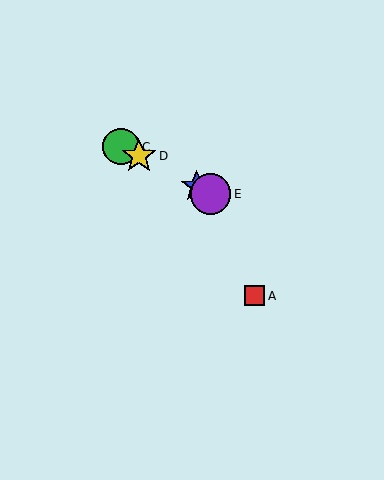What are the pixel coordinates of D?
Object D is at (139, 156).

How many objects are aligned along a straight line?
4 objects (B, C, D, E) are aligned along a straight line.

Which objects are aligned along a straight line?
Objects B, C, D, E are aligned along a straight line.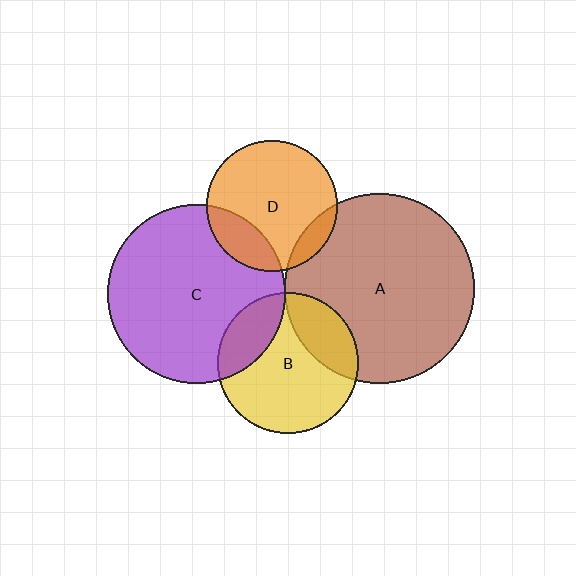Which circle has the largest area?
Circle A (brown).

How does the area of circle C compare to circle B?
Approximately 1.6 times.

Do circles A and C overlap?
Yes.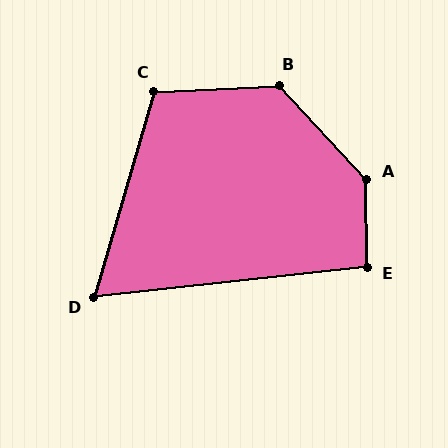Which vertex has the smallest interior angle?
D, at approximately 68 degrees.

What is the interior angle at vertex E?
Approximately 96 degrees (obtuse).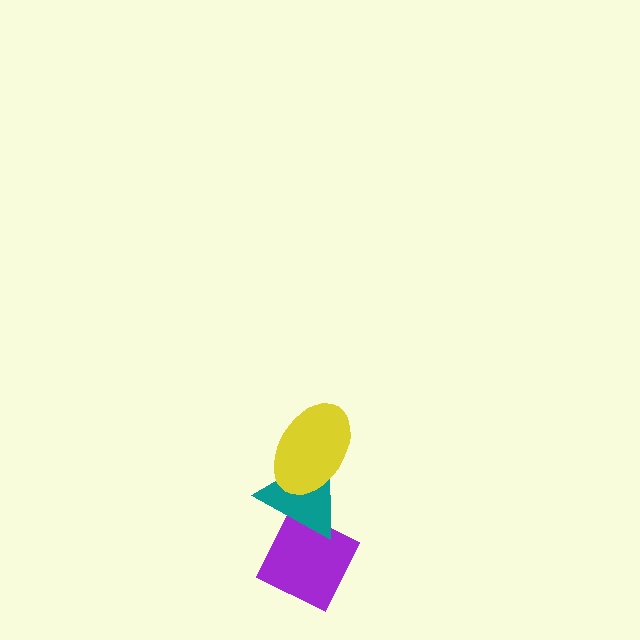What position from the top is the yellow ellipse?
The yellow ellipse is 1st from the top.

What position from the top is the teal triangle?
The teal triangle is 2nd from the top.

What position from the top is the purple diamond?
The purple diamond is 3rd from the top.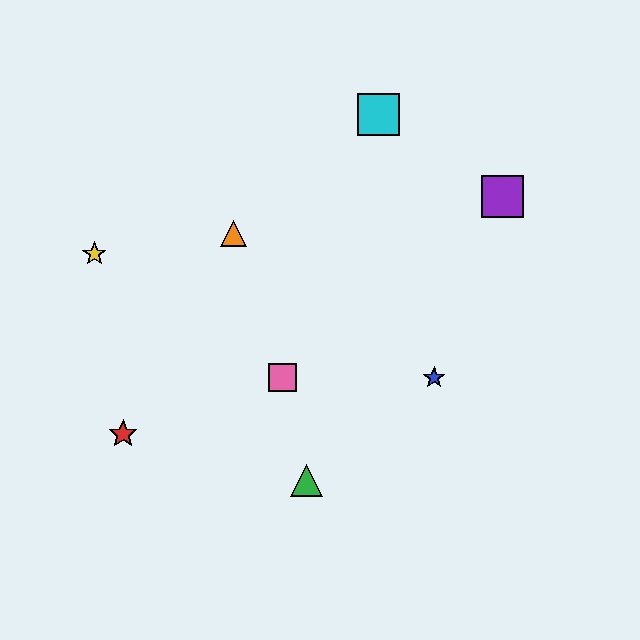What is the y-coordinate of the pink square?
The pink square is at y≈378.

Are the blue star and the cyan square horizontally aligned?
No, the blue star is at y≈378 and the cyan square is at y≈114.